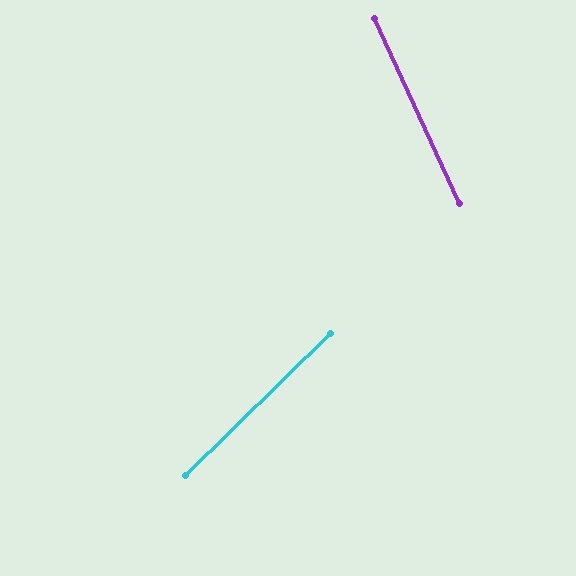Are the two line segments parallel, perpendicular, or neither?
Neither parallel nor perpendicular — they differ by about 70°.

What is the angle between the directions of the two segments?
Approximately 70 degrees.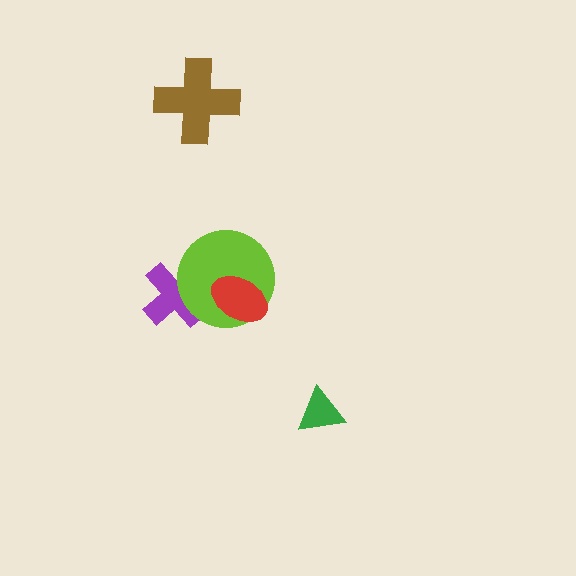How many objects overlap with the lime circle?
2 objects overlap with the lime circle.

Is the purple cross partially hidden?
Yes, it is partially covered by another shape.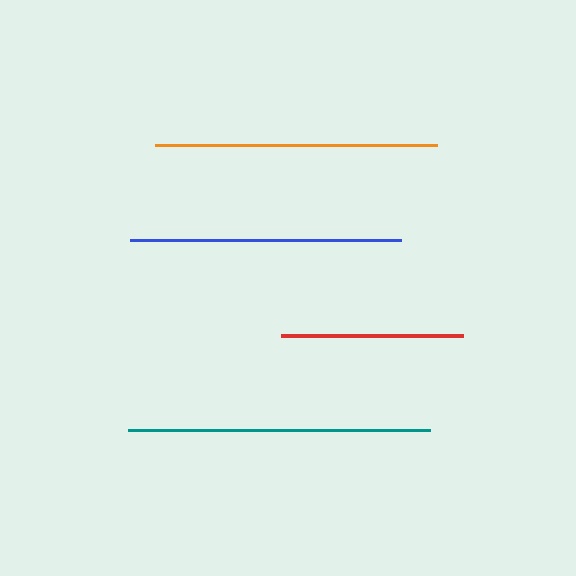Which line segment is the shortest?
The red line is the shortest at approximately 183 pixels.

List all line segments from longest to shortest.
From longest to shortest: teal, orange, blue, red.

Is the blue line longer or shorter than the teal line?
The teal line is longer than the blue line.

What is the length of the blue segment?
The blue segment is approximately 271 pixels long.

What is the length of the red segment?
The red segment is approximately 183 pixels long.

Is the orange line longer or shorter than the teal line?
The teal line is longer than the orange line.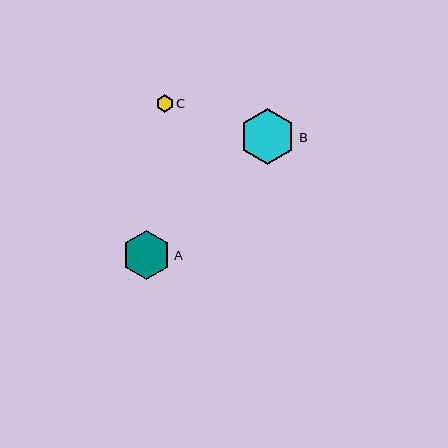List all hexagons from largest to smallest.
From largest to smallest: B, A, C.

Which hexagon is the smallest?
Hexagon C is the smallest with a size of approximately 17 pixels.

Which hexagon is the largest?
Hexagon B is the largest with a size of approximately 56 pixels.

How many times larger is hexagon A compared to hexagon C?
Hexagon A is approximately 2.8 times the size of hexagon C.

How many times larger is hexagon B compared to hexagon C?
Hexagon B is approximately 3.2 times the size of hexagon C.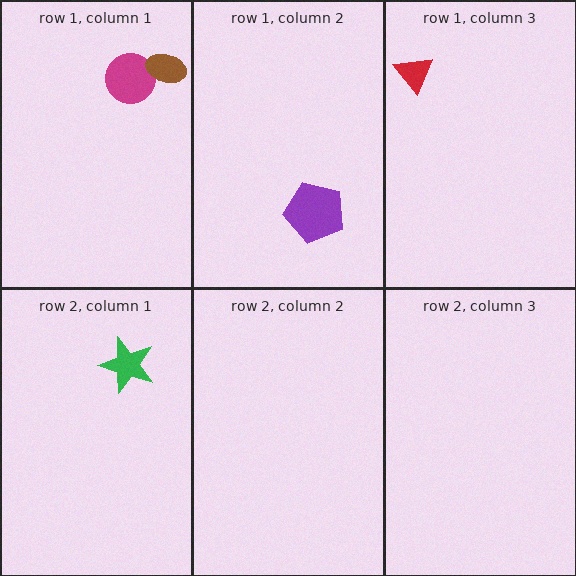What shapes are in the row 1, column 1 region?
The magenta circle, the brown ellipse.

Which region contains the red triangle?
The row 1, column 3 region.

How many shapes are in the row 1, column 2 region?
1.